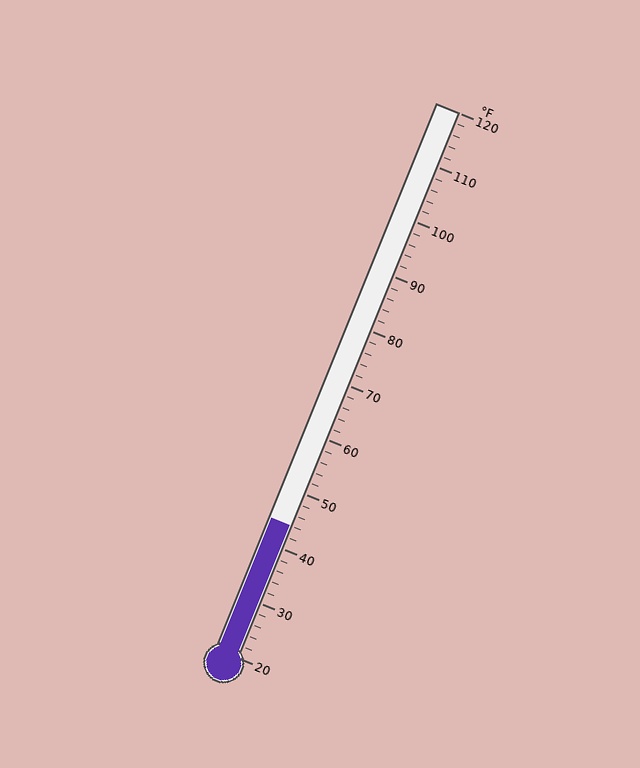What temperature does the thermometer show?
The thermometer shows approximately 44°F.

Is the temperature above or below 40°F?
The temperature is above 40°F.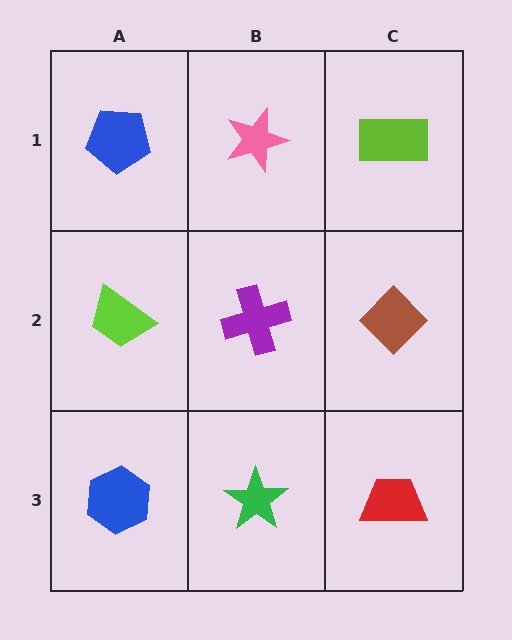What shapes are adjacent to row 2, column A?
A blue pentagon (row 1, column A), a blue hexagon (row 3, column A), a purple cross (row 2, column B).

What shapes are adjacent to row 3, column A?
A lime trapezoid (row 2, column A), a green star (row 3, column B).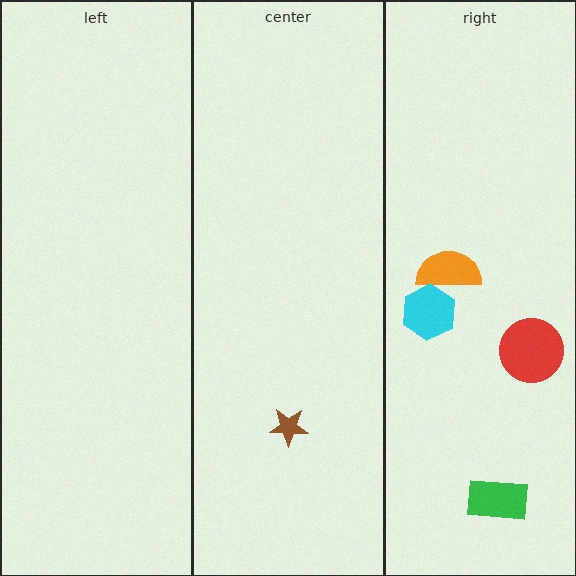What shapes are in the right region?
The red circle, the orange semicircle, the green rectangle, the cyan hexagon.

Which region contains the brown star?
The center region.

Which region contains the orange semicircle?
The right region.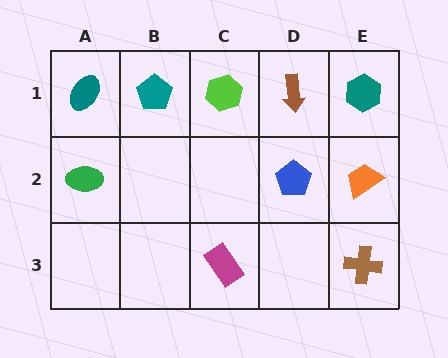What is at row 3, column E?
A brown cross.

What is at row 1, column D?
A brown arrow.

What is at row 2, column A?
A green ellipse.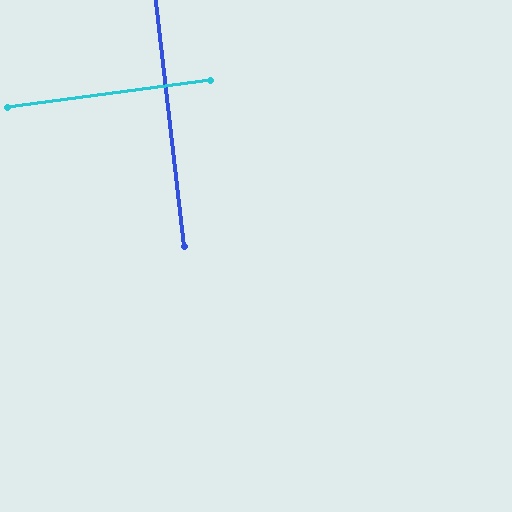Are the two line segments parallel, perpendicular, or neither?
Perpendicular — they meet at approximately 89°.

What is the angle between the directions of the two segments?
Approximately 89 degrees.